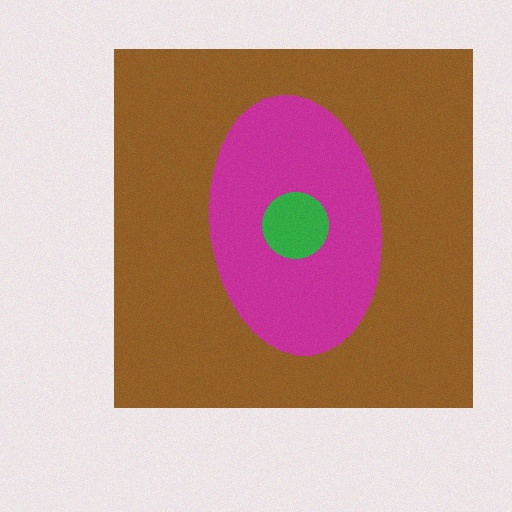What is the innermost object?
The green circle.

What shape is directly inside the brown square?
The magenta ellipse.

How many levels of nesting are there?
3.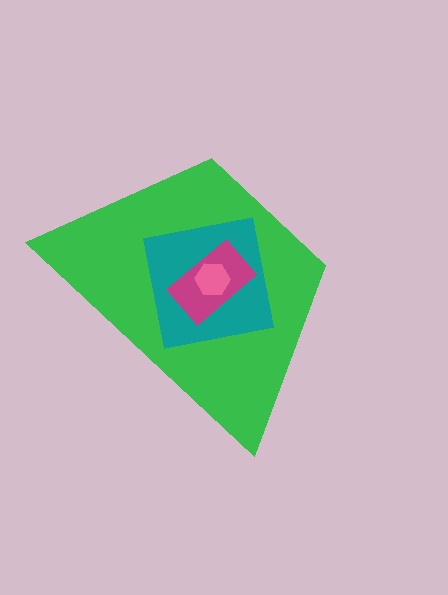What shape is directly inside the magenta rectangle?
The pink hexagon.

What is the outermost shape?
The green trapezoid.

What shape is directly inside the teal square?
The magenta rectangle.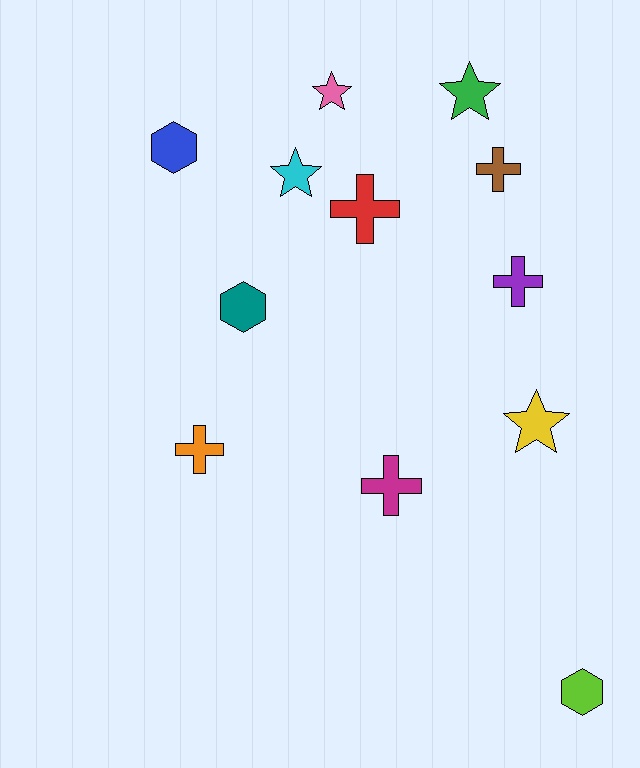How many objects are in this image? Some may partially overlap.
There are 12 objects.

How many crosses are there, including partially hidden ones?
There are 5 crosses.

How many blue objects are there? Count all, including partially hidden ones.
There is 1 blue object.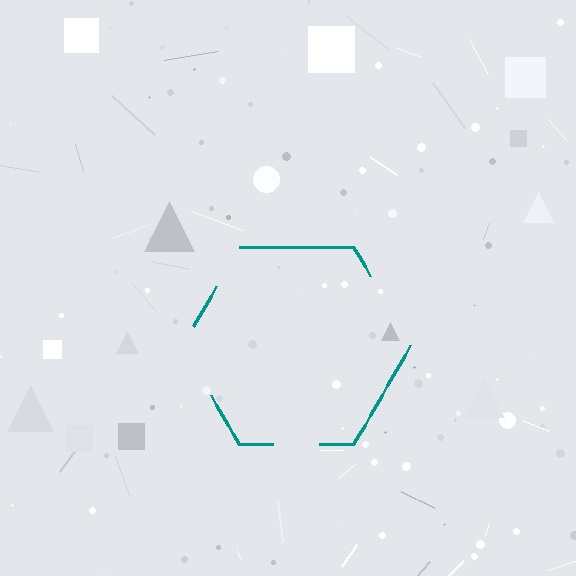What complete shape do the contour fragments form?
The contour fragments form a hexagon.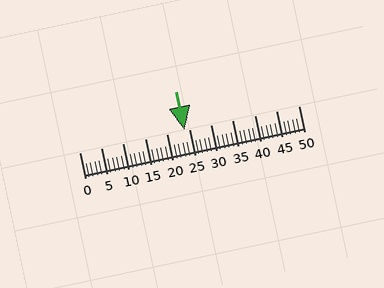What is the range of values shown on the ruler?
The ruler shows values from 0 to 50.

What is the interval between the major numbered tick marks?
The major tick marks are spaced 5 units apart.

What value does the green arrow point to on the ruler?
The green arrow points to approximately 24.